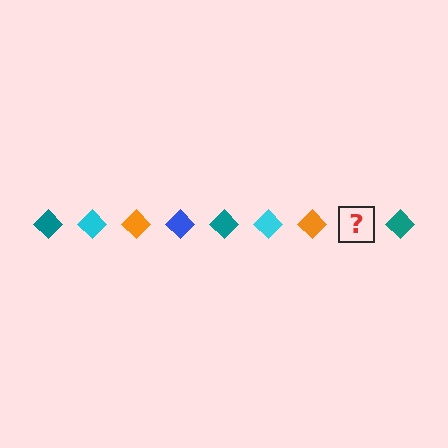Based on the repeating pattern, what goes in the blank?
The blank should be a blue diamond.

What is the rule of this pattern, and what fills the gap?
The rule is that the pattern cycles through teal, cyan, orange, blue diamonds. The gap should be filled with a blue diamond.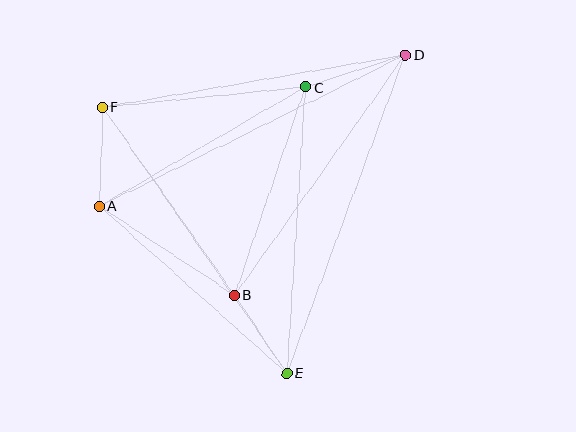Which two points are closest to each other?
Points B and E are closest to each other.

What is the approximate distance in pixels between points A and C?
The distance between A and C is approximately 238 pixels.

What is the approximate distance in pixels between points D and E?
The distance between D and E is approximately 340 pixels.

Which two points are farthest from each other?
Points A and D are farthest from each other.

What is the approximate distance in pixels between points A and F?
The distance between A and F is approximately 99 pixels.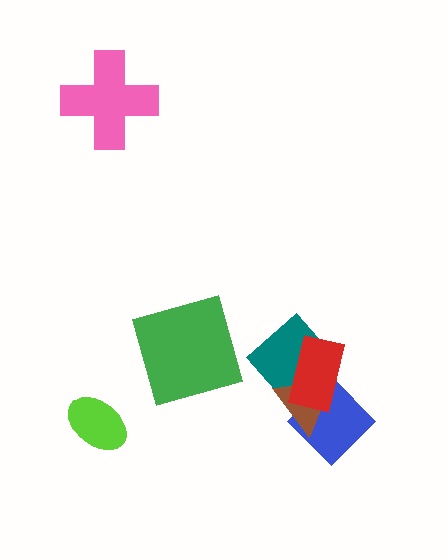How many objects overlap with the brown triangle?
3 objects overlap with the brown triangle.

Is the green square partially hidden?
No, no other shape covers it.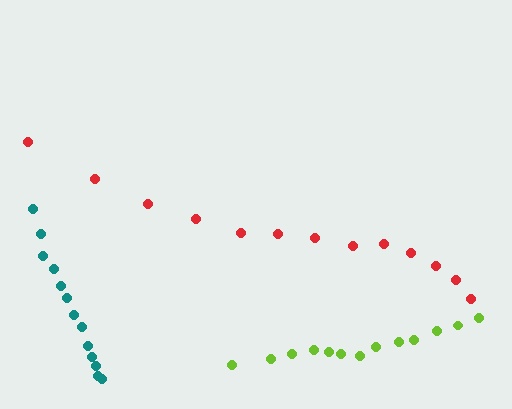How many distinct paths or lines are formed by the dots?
There are 3 distinct paths.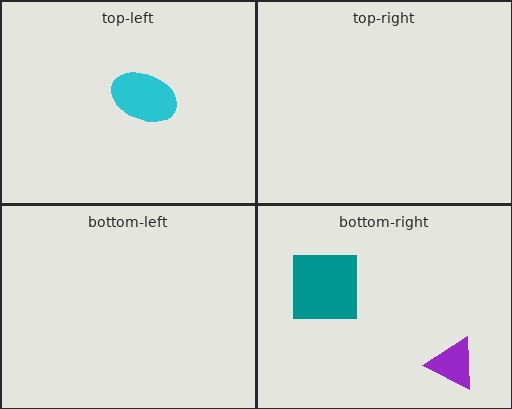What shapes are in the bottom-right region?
The purple triangle, the teal square.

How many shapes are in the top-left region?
1.